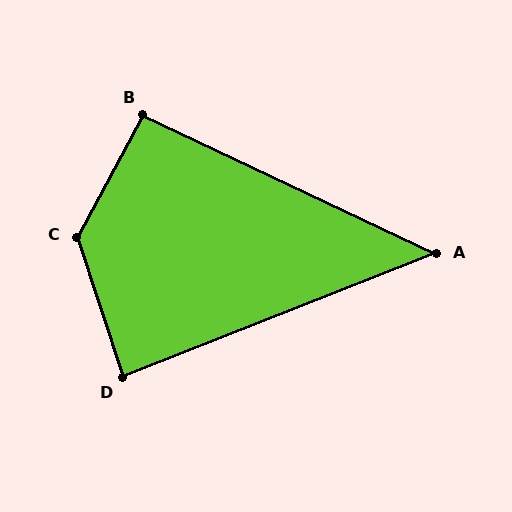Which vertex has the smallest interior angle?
A, at approximately 47 degrees.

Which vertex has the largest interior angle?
C, at approximately 133 degrees.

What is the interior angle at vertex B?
Approximately 93 degrees (approximately right).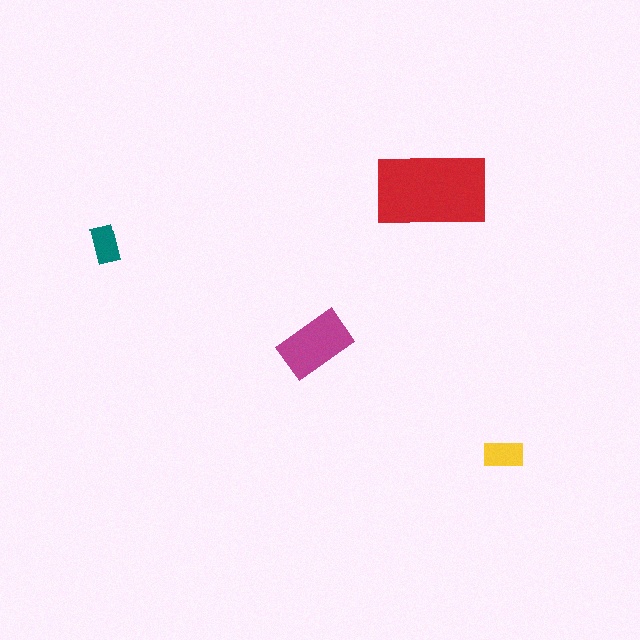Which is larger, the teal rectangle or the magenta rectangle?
The magenta one.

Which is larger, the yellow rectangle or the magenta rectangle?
The magenta one.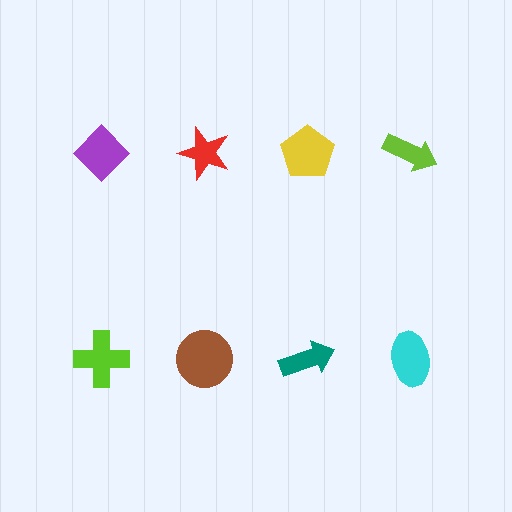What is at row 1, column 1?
A purple diamond.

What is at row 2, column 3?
A teal arrow.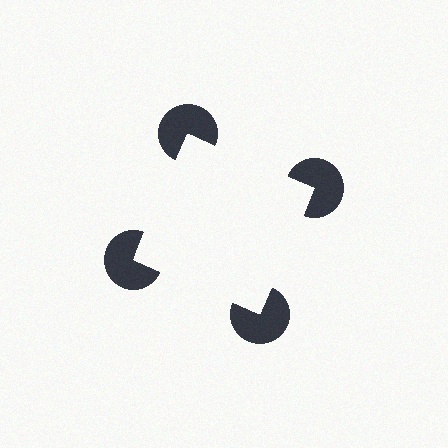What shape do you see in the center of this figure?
An illusory square — its edges are inferred from the aligned wedge cuts in the pac-man discs, not physically drawn.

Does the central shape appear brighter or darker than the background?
It typically appears slightly brighter than the background, even though no actual brightness change is drawn.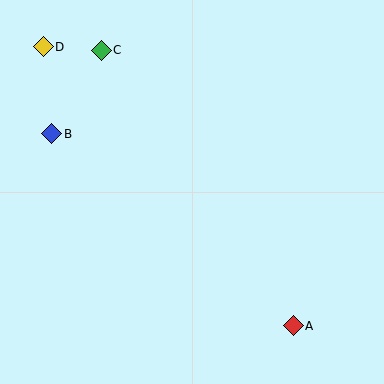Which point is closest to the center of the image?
Point B at (52, 134) is closest to the center.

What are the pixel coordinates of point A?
Point A is at (293, 326).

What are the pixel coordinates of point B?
Point B is at (52, 134).